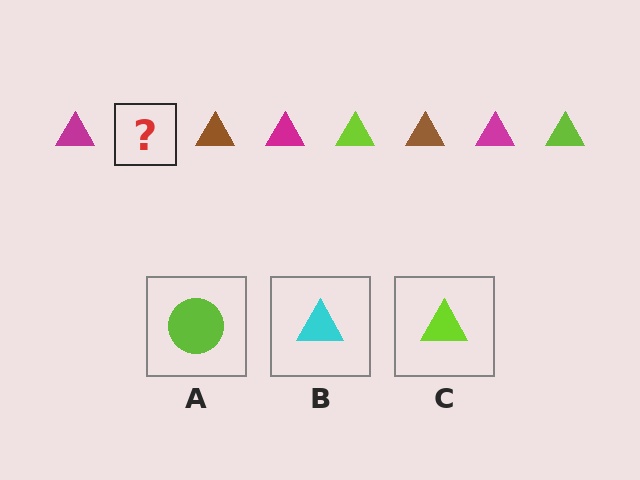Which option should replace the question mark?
Option C.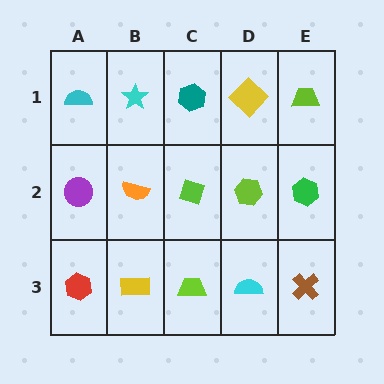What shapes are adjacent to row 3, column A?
A purple circle (row 2, column A), a yellow rectangle (row 3, column B).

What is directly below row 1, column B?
An orange semicircle.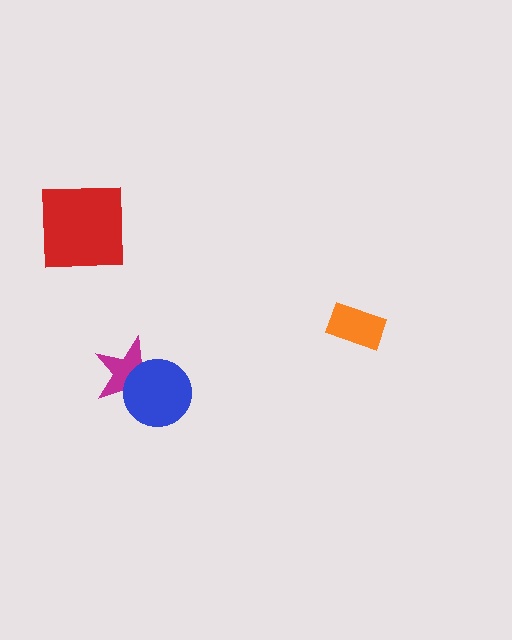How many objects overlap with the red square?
0 objects overlap with the red square.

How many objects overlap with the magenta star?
1 object overlaps with the magenta star.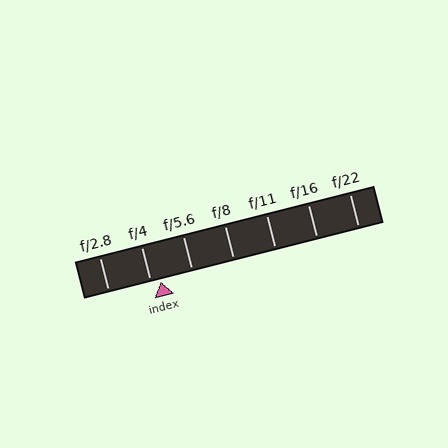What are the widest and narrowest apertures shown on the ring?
The widest aperture shown is f/2.8 and the narrowest is f/22.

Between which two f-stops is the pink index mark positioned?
The index mark is between f/4 and f/5.6.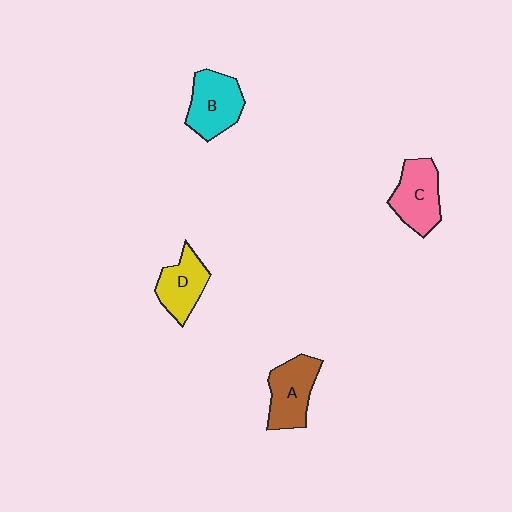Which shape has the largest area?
Shape B (cyan).